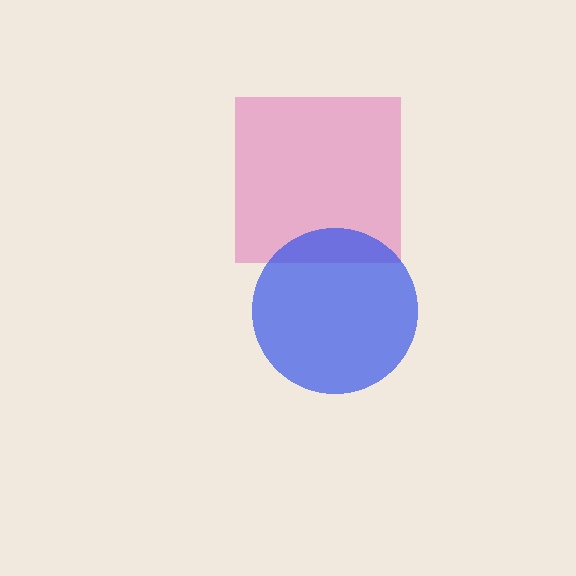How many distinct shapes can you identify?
There are 2 distinct shapes: a pink square, a blue circle.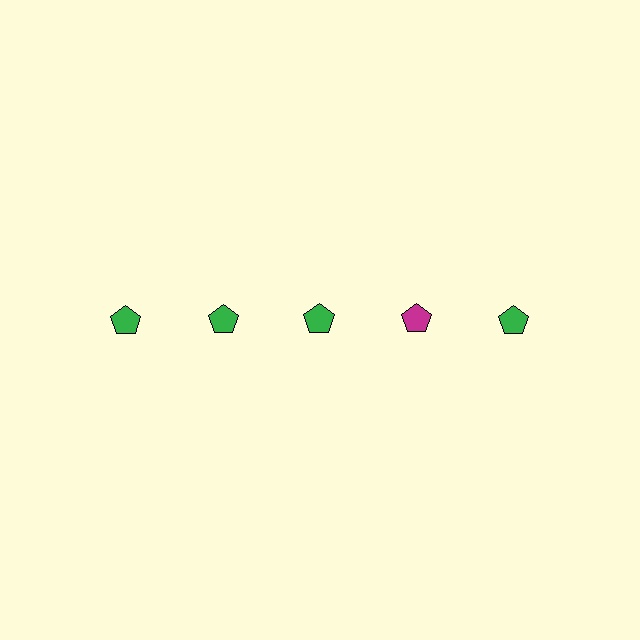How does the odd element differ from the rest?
It has a different color: magenta instead of green.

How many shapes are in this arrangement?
There are 5 shapes arranged in a grid pattern.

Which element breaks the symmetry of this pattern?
The magenta pentagon in the top row, second from right column breaks the symmetry. All other shapes are green pentagons.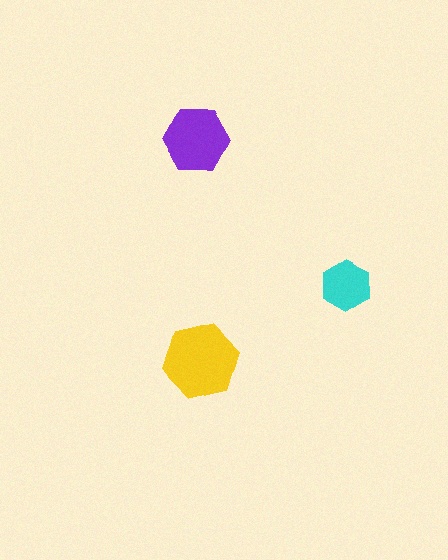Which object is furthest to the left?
The purple hexagon is leftmost.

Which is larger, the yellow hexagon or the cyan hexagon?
The yellow one.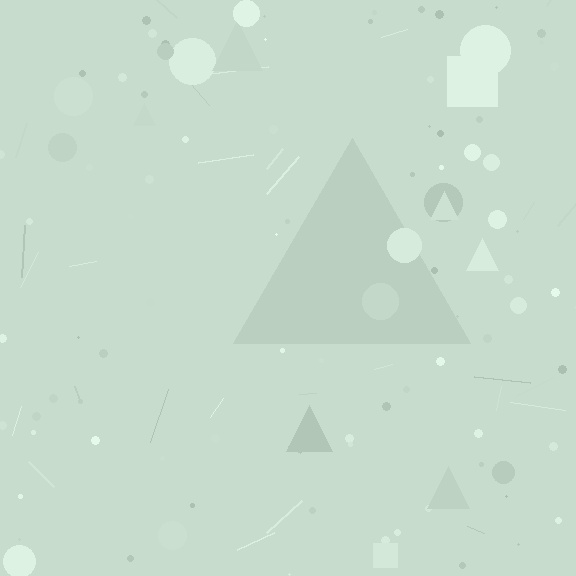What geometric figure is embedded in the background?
A triangle is embedded in the background.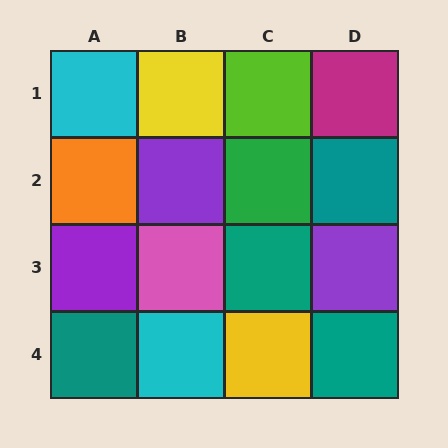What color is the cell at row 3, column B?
Pink.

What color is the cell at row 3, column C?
Teal.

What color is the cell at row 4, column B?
Cyan.